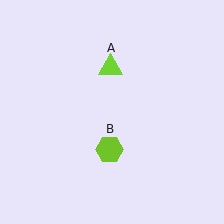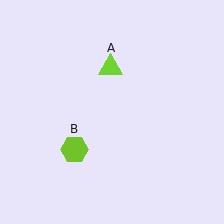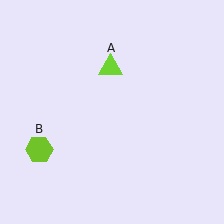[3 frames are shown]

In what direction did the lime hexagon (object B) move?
The lime hexagon (object B) moved left.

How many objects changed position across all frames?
1 object changed position: lime hexagon (object B).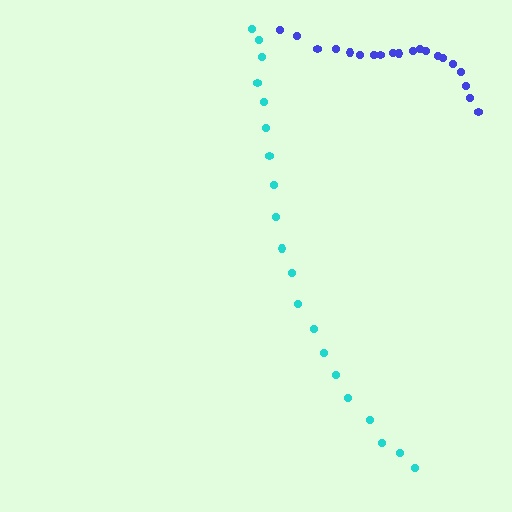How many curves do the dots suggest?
There are 2 distinct paths.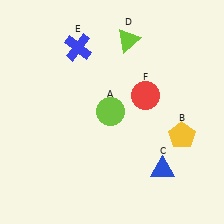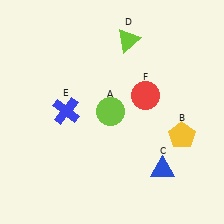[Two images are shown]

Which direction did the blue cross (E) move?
The blue cross (E) moved down.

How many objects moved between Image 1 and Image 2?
1 object moved between the two images.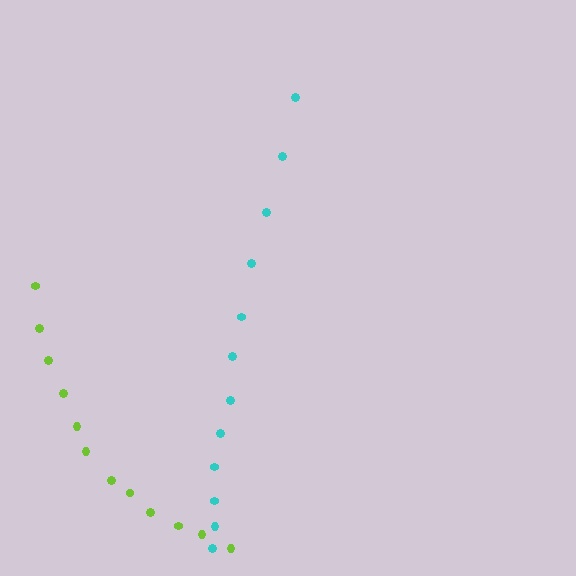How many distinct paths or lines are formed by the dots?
There are 2 distinct paths.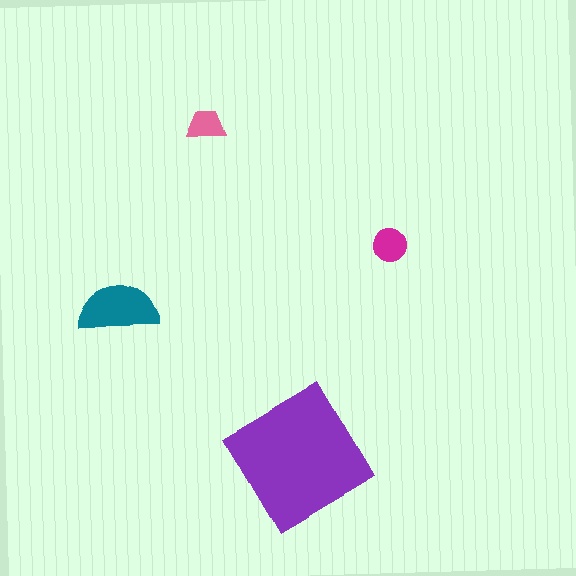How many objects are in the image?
There are 4 objects in the image.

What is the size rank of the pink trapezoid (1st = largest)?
4th.